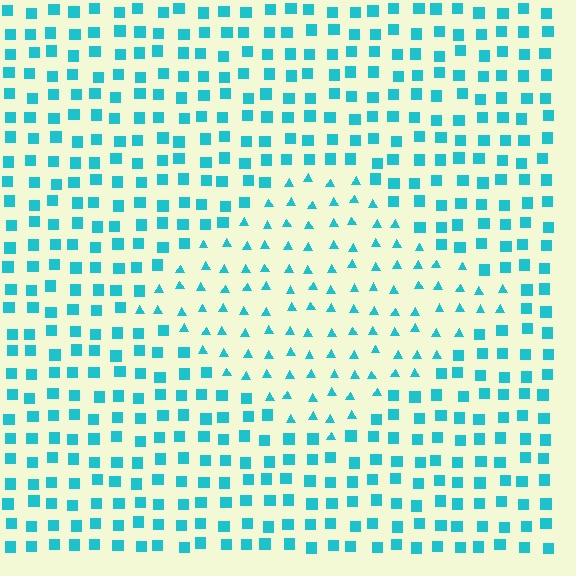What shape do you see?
I see a diamond.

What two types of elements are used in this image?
The image uses triangles inside the diamond region and squares outside it.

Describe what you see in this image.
The image is filled with small cyan elements arranged in a uniform grid. A diamond-shaped region contains triangles, while the surrounding area contains squares. The boundary is defined purely by the change in element shape.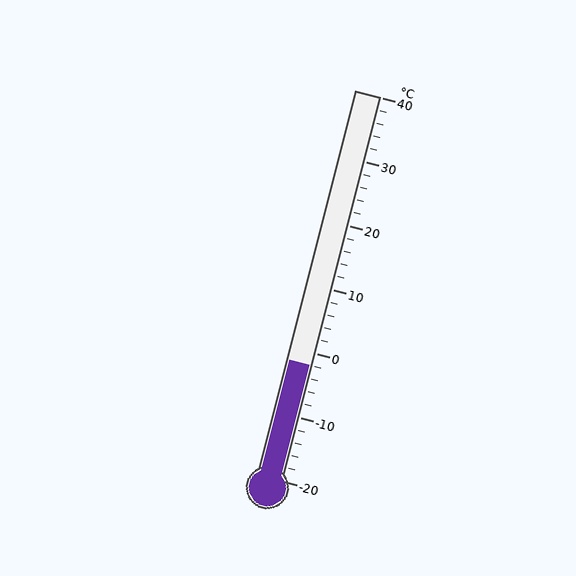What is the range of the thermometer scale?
The thermometer scale ranges from -20°C to 40°C.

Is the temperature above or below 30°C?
The temperature is below 30°C.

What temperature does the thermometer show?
The thermometer shows approximately -2°C.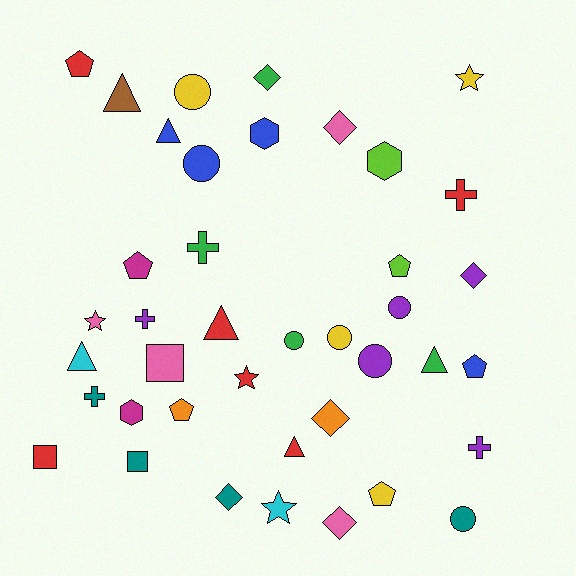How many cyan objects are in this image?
There are 2 cyan objects.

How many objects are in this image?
There are 40 objects.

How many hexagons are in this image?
There are 3 hexagons.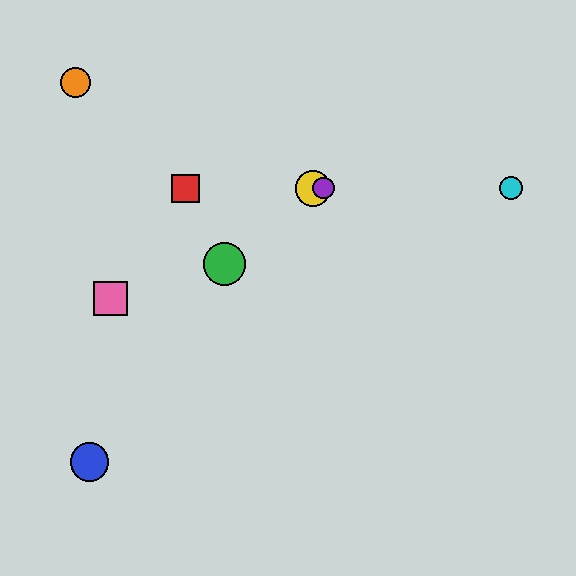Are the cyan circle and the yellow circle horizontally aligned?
Yes, both are at y≈188.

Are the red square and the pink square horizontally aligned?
No, the red square is at y≈188 and the pink square is at y≈299.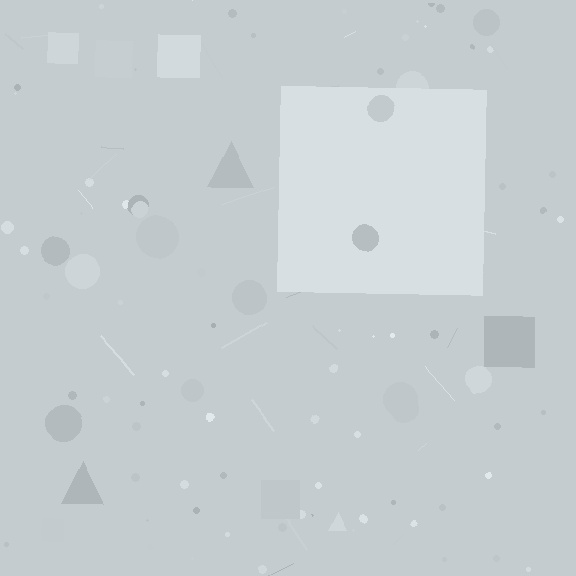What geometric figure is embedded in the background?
A square is embedded in the background.